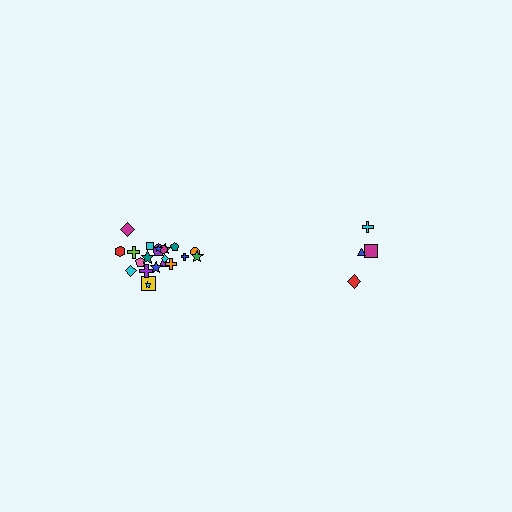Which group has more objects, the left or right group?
The left group.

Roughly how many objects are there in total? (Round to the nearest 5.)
Roughly 25 objects in total.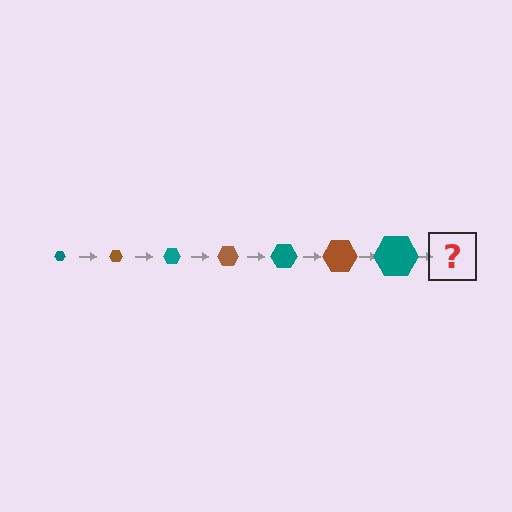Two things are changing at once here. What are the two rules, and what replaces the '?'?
The two rules are that the hexagon grows larger each step and the color cycles through teal and brown. The '?' should be a brown hexagon, larger than the previous one.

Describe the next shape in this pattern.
It should be a brown hexagon, larger than the previous one.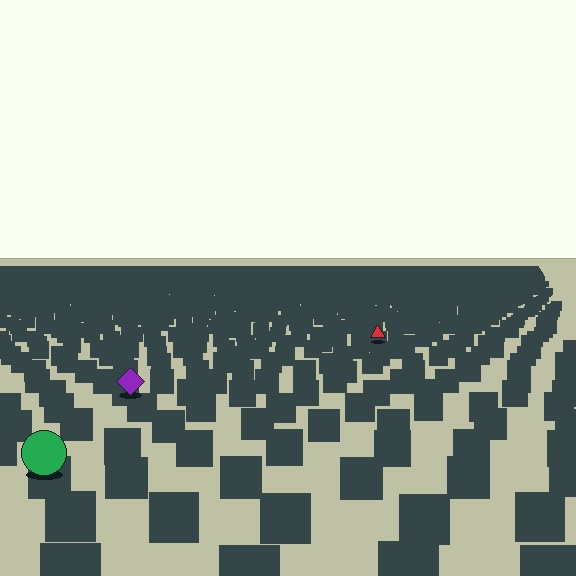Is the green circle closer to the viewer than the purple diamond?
Yes. The green circle is closer — you can tell from the texture gradient: the ground texture is coarser near it.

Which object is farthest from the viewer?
The red triangle is farthest from the viewer. It appears smaller and the ground texture around it is denser.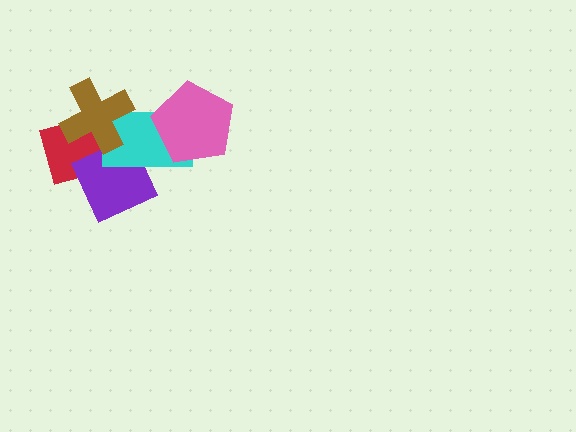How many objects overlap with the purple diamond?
3 objects overlap with the purple diamond.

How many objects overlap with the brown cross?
3 objects overlap with the brown cross.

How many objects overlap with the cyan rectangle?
4 objects overlap with the cyan rectangle.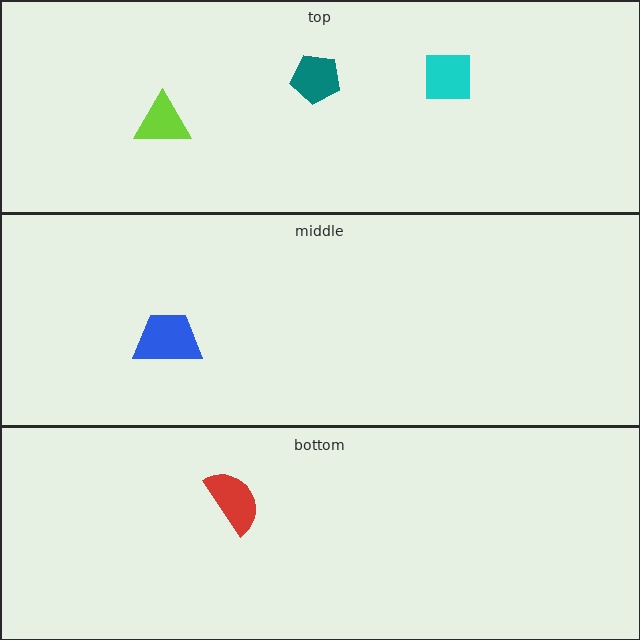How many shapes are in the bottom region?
1.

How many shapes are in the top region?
3.